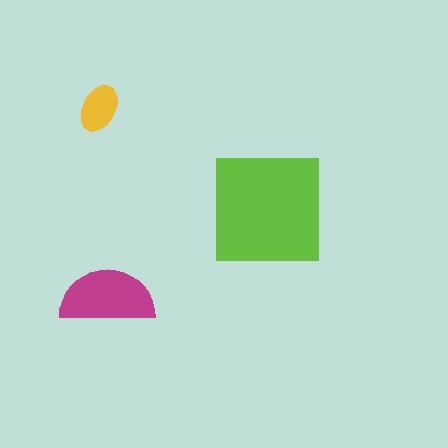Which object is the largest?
The lime square.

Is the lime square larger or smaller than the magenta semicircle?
Larger.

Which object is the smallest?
The yellow ellipse.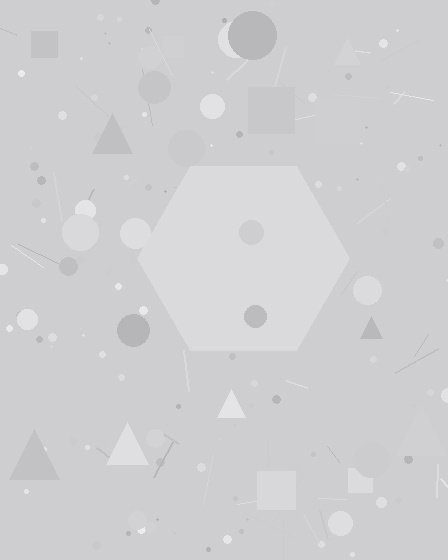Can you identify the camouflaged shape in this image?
The camouflaged shape is a hexagon.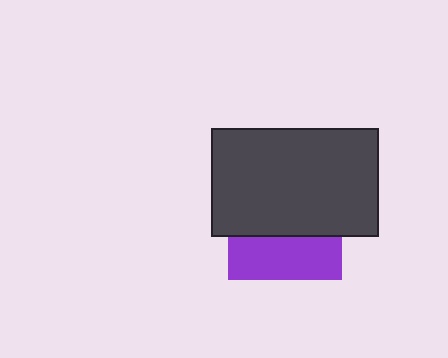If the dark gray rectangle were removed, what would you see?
You would see the complete purple square.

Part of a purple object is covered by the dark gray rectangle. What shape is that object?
It is a square.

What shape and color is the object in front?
The object in front is a dark gray rectangle.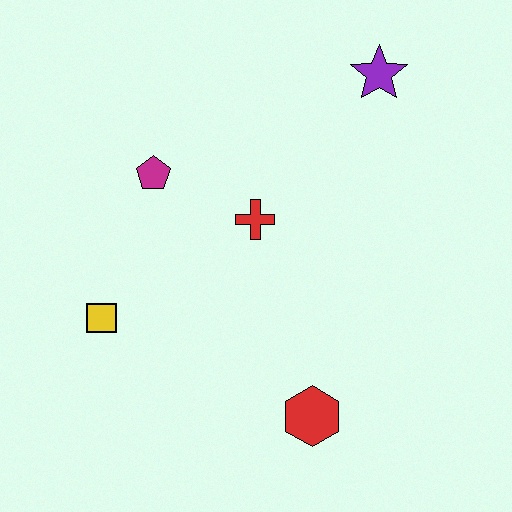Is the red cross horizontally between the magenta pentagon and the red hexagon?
Yes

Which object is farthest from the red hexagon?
The purple star is farthest from the red hexagon.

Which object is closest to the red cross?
The magenta pentagon is closest to the red cross.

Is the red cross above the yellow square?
Yes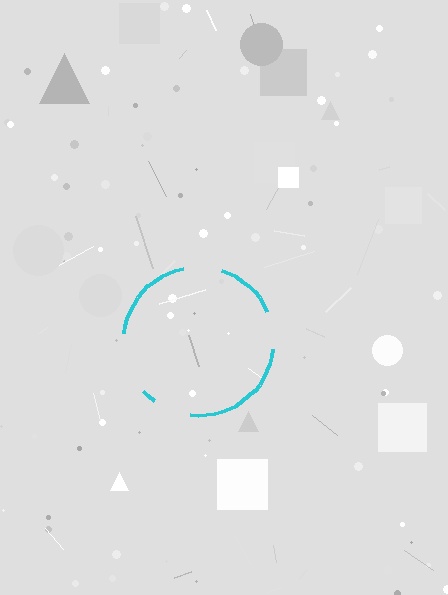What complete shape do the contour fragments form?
The contour fragments form a circle.